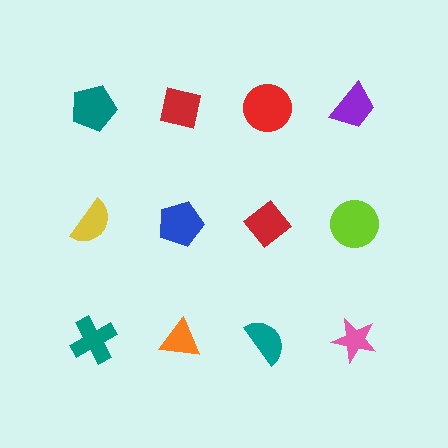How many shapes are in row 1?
4 shapes.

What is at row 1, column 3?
A red circle.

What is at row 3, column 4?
A pink star.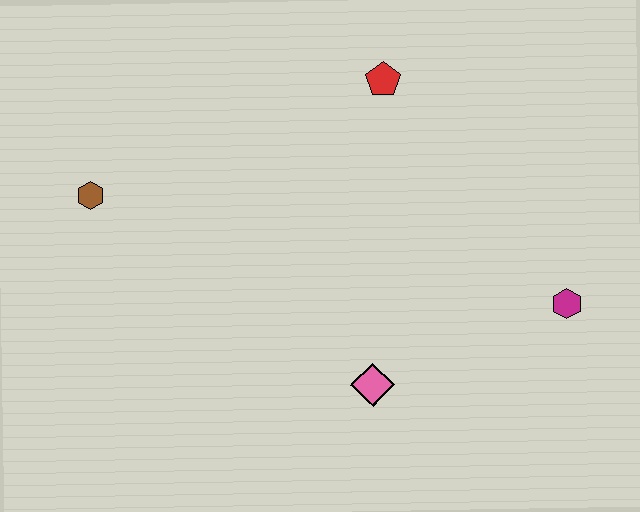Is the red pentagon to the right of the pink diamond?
Yes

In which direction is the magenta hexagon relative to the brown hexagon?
The magenta hexagon is to the right of the brown hexagon.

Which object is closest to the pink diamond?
The magenta hexagon is closest to the pink diamond.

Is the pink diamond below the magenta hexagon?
Yes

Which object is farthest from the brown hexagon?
The magenta hexagon is farthest from the brown hexagon.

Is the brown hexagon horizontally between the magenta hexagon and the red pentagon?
No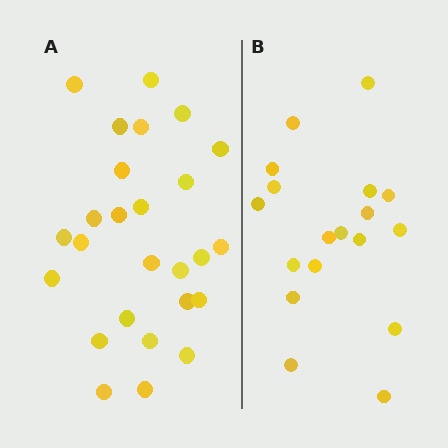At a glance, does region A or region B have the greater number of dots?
Region A (the left region) has more dots.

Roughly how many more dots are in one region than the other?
Region A has roughly 8 or so more dots than region B.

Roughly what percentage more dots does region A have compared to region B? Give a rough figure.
About 45% more.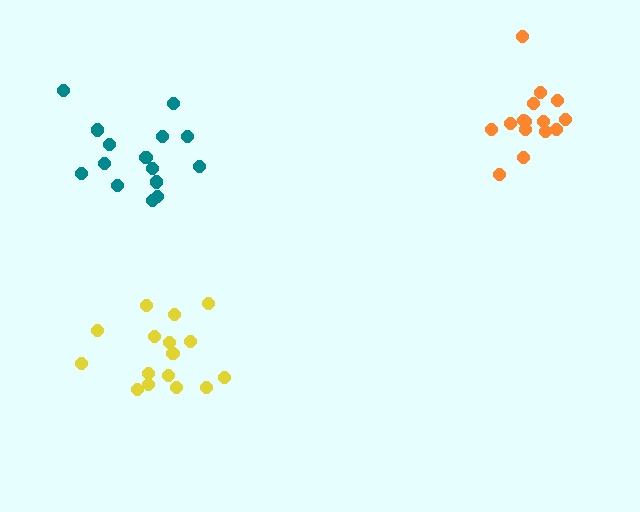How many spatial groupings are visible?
There are 3 spatial groupings.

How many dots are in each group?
Group 1: 15 dots, Group 2: 15 dots, Group 3: 16 dots (46 total).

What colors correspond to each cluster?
The clusters are colored: orange, teal, yellow.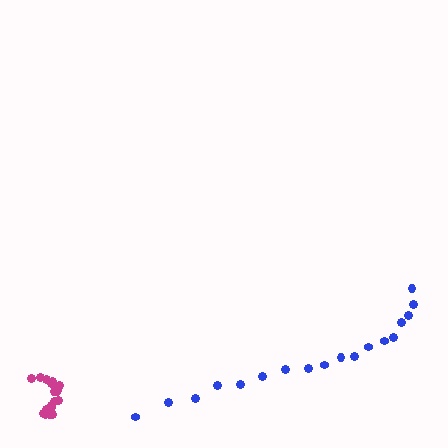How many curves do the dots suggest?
There are 2 distinct paths.